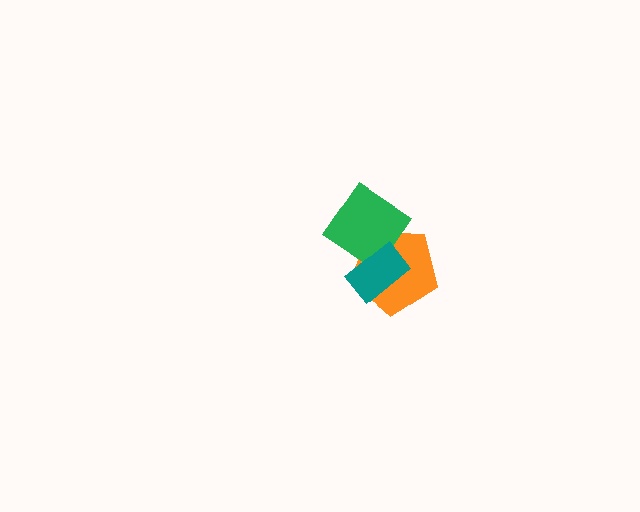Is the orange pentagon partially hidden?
Yes, it is partially covered by another shape.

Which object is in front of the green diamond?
The teal rectangle is in front of the green diamond.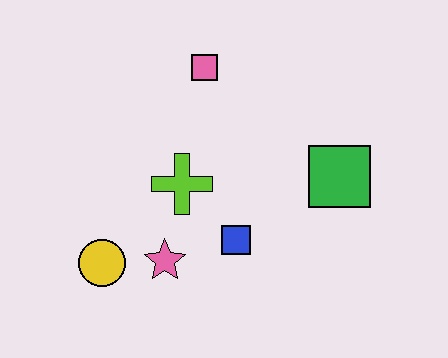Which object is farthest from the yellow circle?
The green square is farthest from the yellow circle.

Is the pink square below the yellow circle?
No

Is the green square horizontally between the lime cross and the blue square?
No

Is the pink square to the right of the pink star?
Yes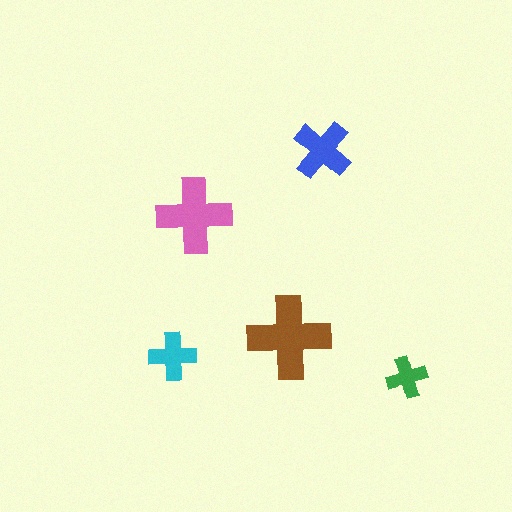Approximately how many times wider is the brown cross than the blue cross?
About 1.5 times wider.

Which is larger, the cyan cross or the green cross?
The cyan one.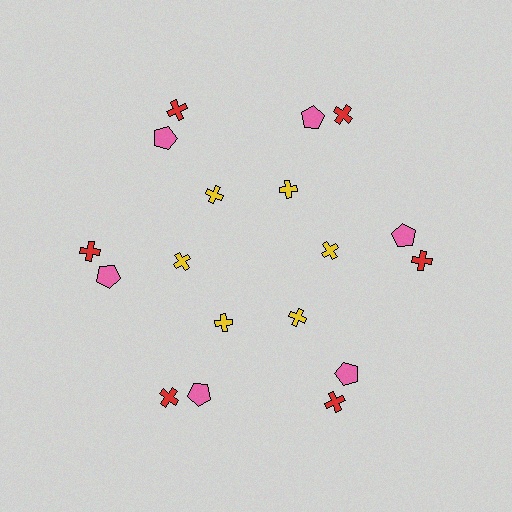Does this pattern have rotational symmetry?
Yes, this pattern has 6-fold rotational symmetry. It looks the same after rotating 60 degrees around the center.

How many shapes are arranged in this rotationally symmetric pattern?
There are 18 shapes, arranged in 6 groups of 3.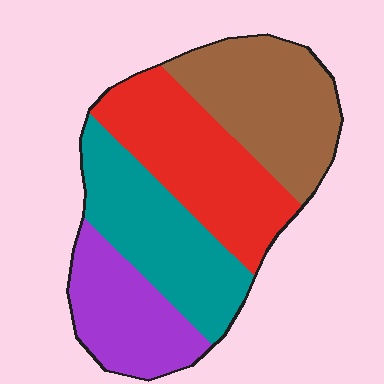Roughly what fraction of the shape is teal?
Teal covers 26% of the shape.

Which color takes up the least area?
Purple, at roughly 20%.